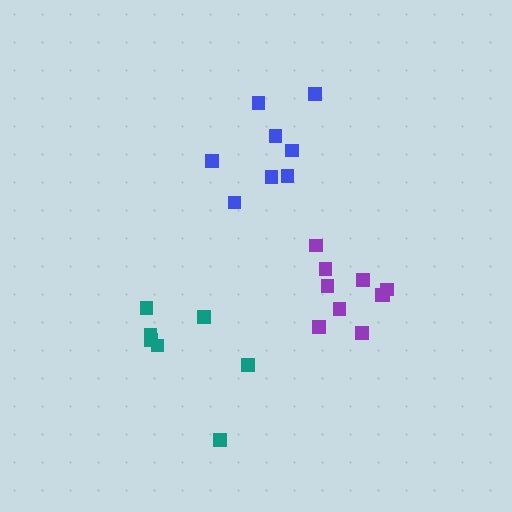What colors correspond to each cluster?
The clusters are colored: teal, purple, blue.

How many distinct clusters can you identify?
There are 3 distinct clusters.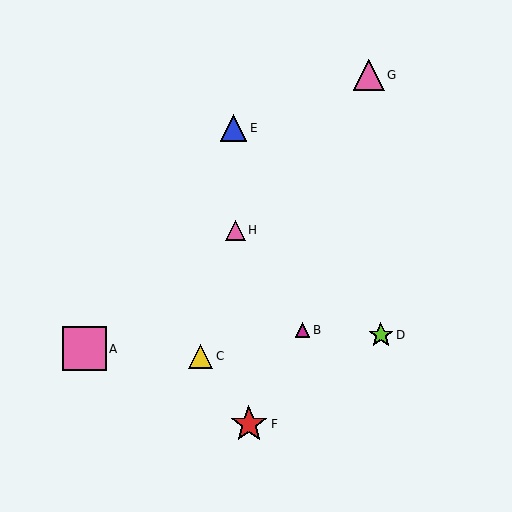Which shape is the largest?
The pink square (labeled A) is the largest.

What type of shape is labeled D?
Shape D is a lime star.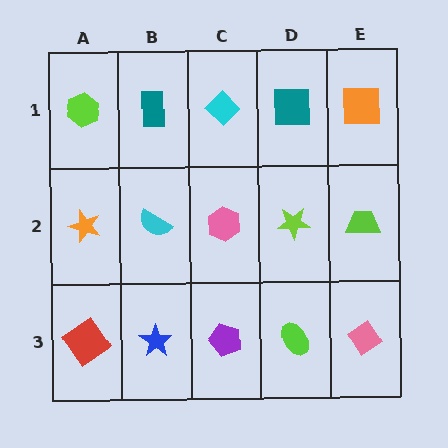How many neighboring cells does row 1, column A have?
2.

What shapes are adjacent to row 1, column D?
A lime star (row 2, column D), a cyan diamond (row 1, column C), an orange square (row 1, column E).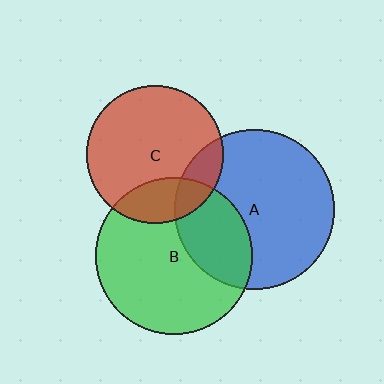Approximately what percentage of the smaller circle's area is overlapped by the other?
Approximately 15%.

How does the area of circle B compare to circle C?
Approximately 1.3 times.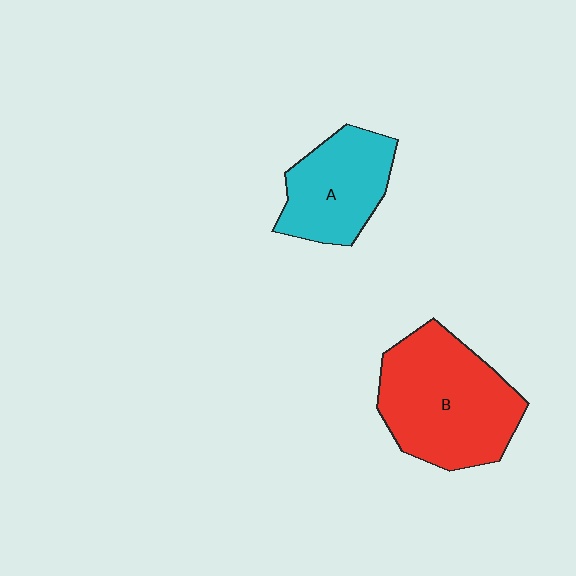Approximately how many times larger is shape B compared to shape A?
Approximately 1.5 times.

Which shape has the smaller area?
Shape A (cyan).